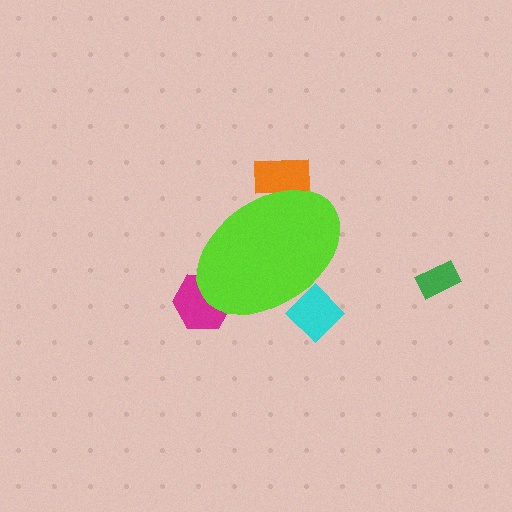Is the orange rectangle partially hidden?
Yes, the orange rectangle is partially hidden behind the lime ellipse.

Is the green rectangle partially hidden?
No, the green rectangle is fully visible.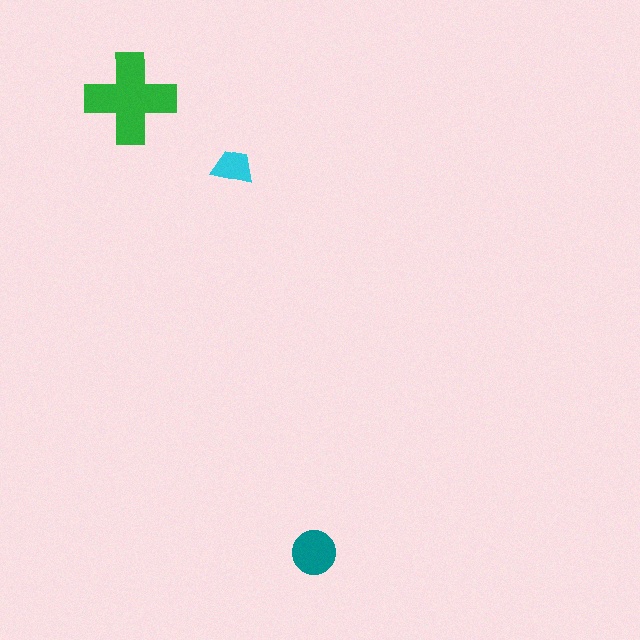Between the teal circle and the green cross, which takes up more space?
The green cross.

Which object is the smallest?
The cyan trapezoid.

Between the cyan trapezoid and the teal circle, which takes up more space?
The teal circle.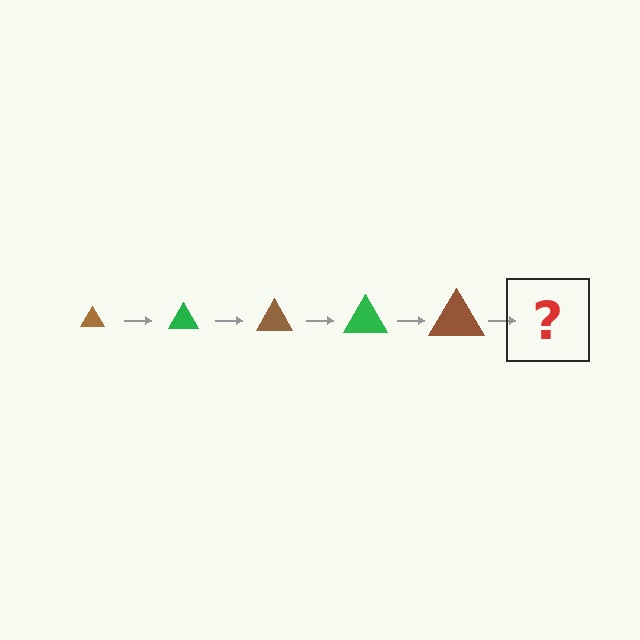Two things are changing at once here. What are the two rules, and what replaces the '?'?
The two rules are that the triangle grows larger each step and the color cycles through brown and green. The '?' should be a green triangle, larger than the previous one.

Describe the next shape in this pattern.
It should be a green triangle, larger than the previous one.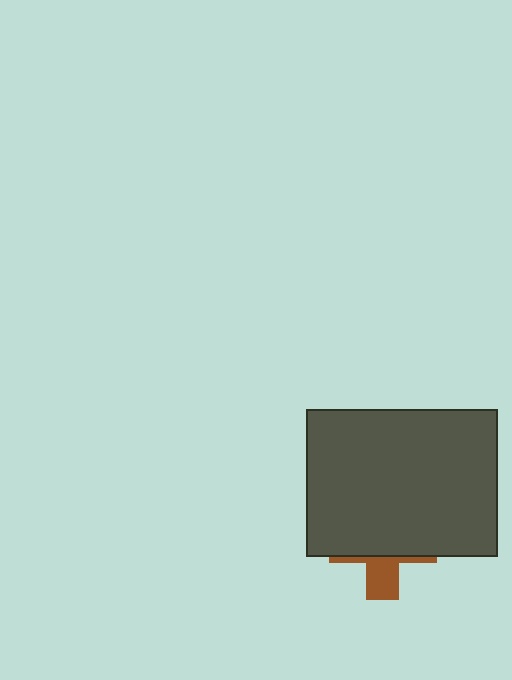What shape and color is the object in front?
The object in front is a dark gray rectangle.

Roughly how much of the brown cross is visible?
A small part of it is visible (roughly 30%).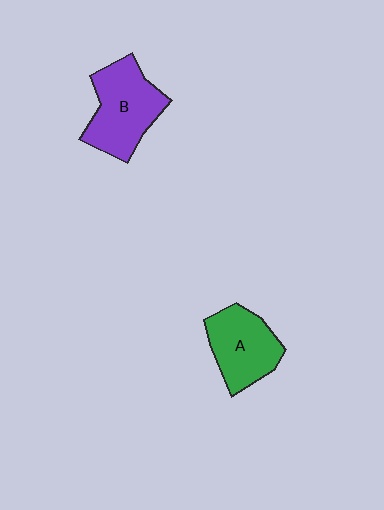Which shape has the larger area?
Shape B (purple).